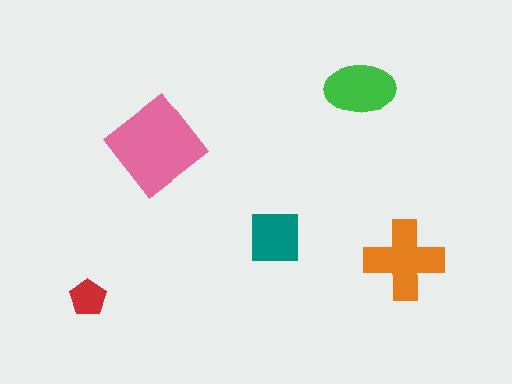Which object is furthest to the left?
The red pentagon is leftmost.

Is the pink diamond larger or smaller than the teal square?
Larger.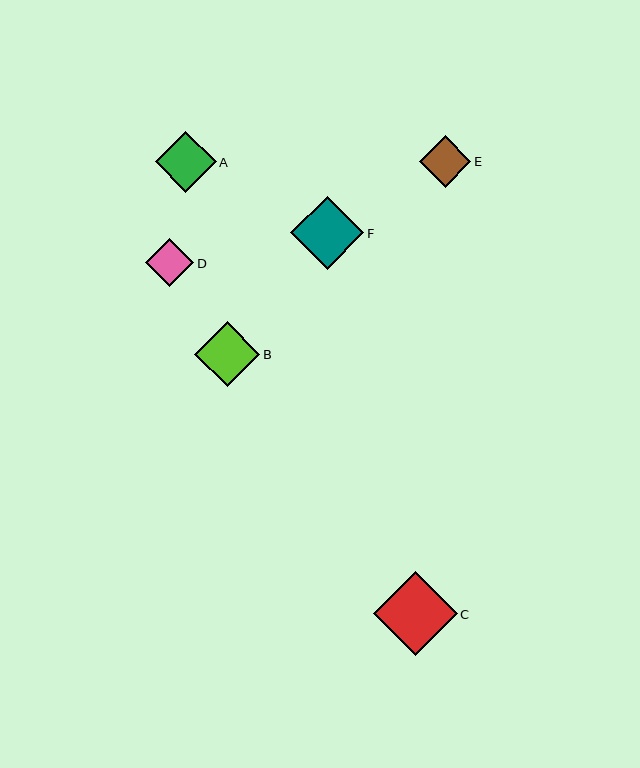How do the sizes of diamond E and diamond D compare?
Diamond E and diamond D are approximately the same size.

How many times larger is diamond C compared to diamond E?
Diamond C is approximately 1.6 times the size of diamond E.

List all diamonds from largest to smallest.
From largest to smallest: C, F, B, A, E, D.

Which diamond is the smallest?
Diamond D is the smallest with a size of approximately 48 pixels.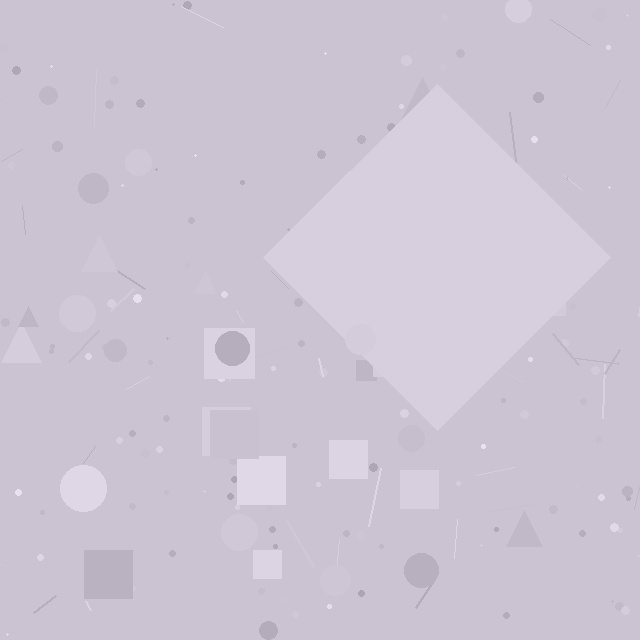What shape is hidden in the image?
A diamond is hidden in the image.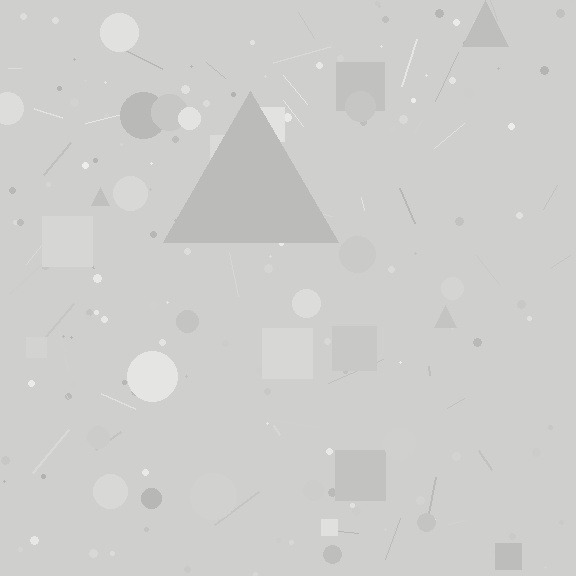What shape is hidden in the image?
A triangle is hidden in the image.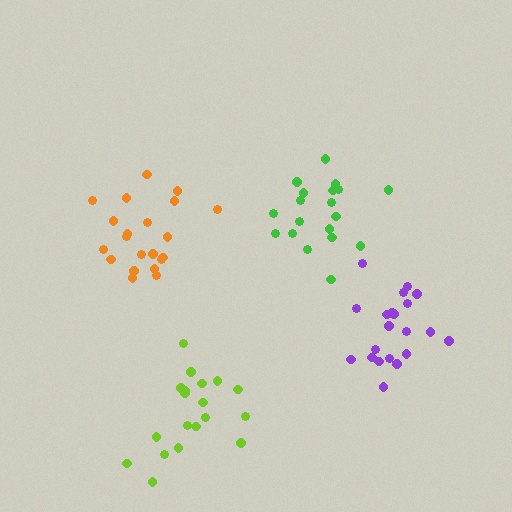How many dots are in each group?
Group 1: 19 dots, Group 2: 19 dots, Group 3: 21 dots, Group 4: 21 dots (80 total).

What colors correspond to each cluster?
The clusters are colored: green, lime, purple, orange.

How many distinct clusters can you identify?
There are 4 distinct clusters.